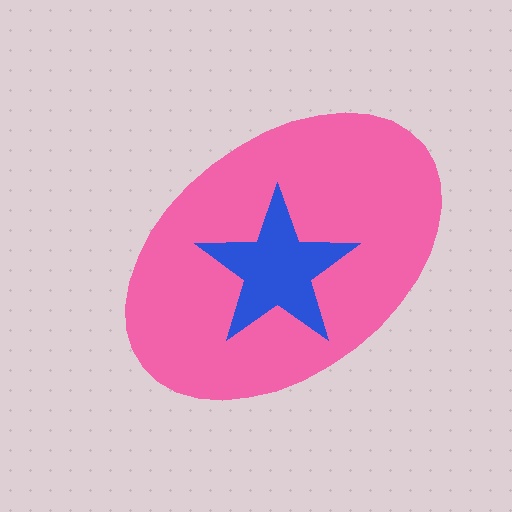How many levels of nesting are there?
2.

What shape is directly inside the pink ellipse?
The blue star.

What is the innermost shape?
The blue star.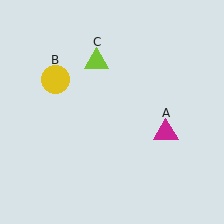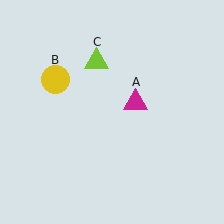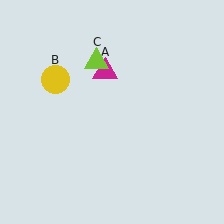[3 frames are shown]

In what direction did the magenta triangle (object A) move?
The magenta triangle (object A) moved up and to the left.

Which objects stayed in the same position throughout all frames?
Yellow circle (object B) and lime triangle (object C) remained stationary.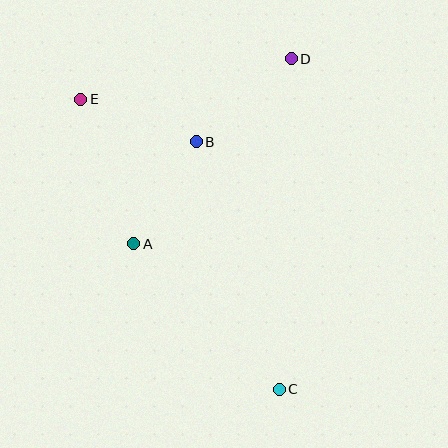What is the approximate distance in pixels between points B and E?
The distance between B and E is approximately 123 pixels.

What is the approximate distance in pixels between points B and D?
The distance between B and D is approximately 126 pixels.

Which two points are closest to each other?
Points A and B are closest to each other.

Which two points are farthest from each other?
Points C and E are farthest from each other.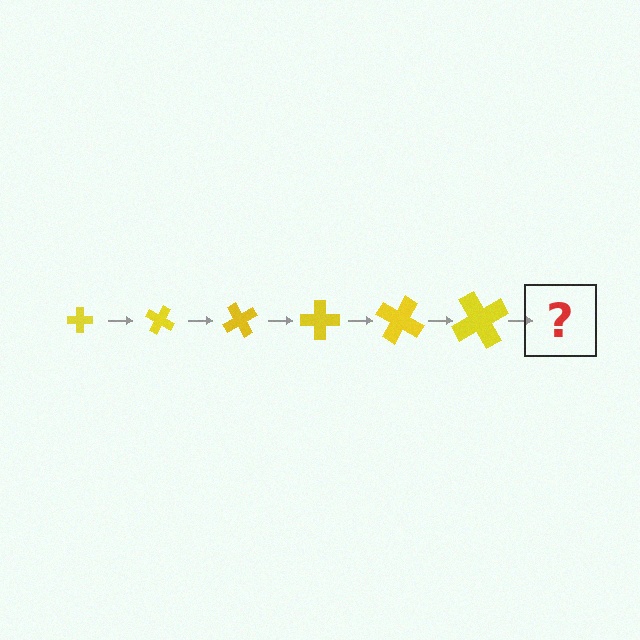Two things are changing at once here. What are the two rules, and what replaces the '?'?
The two rules are that the cross grows larger each step and it rotates 30 degrees each step. The '?' should be a cross, larger than the previous one and rotated 180 degrees from the start.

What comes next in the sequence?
The next element should be a cross, larger than the previous one and rotated 180 degrees from the start.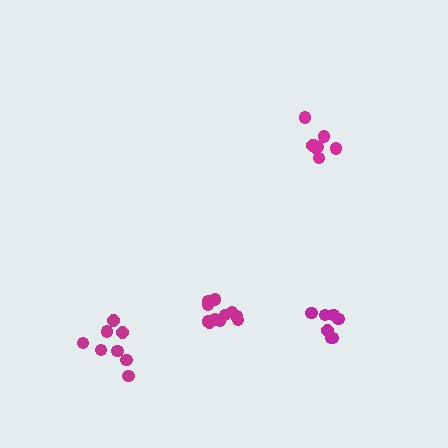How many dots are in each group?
Group 1: 8 dots, Group 2: 7 dots, Group 3: 8 dots, Group 4: 11 dots (34 total).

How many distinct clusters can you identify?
There are 4 distinct clusters.